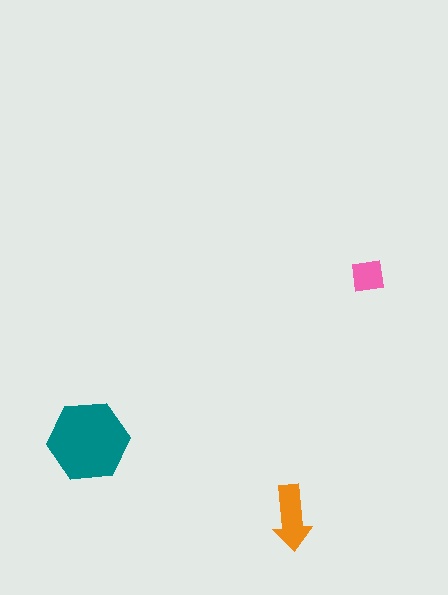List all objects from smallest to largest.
The pink square, the orange arrow, the teal hexagon.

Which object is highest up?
The pink square is topmost.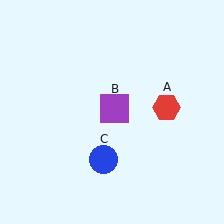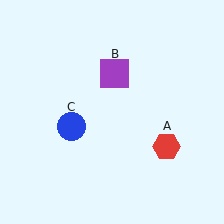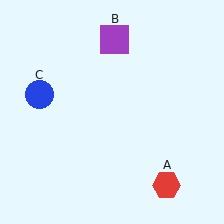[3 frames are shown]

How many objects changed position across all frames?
3 objects changed position: red hexagon (object A), purple square (object B), blue circle (object C).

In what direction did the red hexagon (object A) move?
The red hexagon (object A) moved down.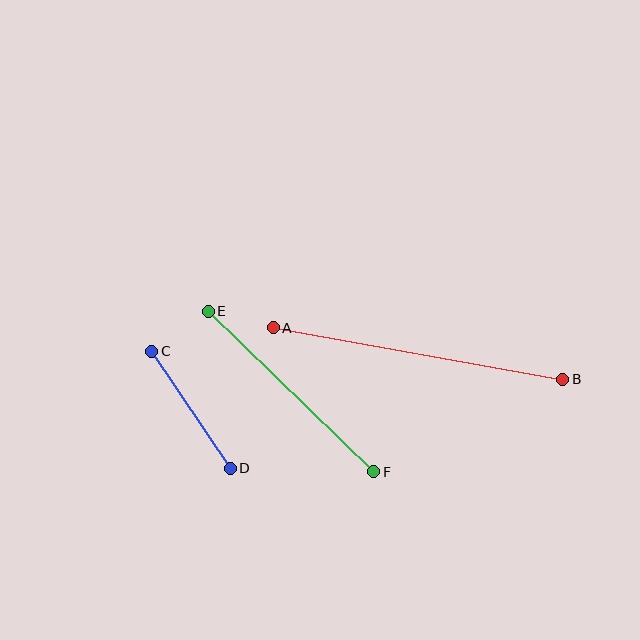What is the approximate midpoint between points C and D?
The midpoint is at approximately (191, 410) pixels.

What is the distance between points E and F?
The distance is approximately 231 pixels.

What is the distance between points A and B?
The distance is approximately 294 pixels.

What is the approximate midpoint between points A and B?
The midpoint is at approximately (418, 354) pixels.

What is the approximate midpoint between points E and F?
The midpoint is at approximately (291, 391) pixels.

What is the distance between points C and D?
The distance is approximately 141 pixels.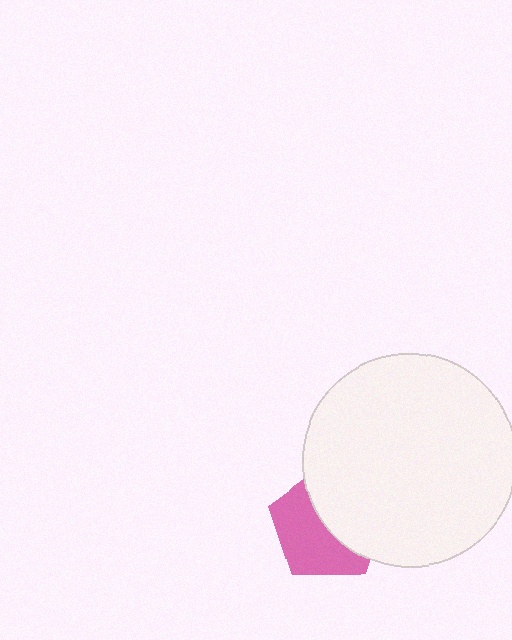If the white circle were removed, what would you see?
You would see the complete pink pentagon.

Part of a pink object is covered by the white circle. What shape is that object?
It is a pentagon.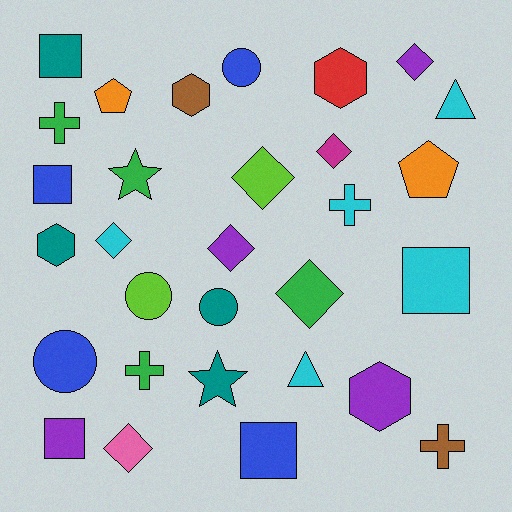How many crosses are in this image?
There are 4 crosses.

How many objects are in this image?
There are 30 objects.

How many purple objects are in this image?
There are 4 purple objects.